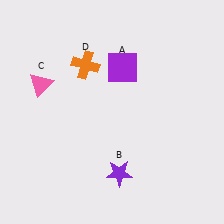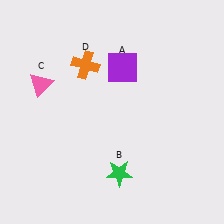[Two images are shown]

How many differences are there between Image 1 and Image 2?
There is 1 difference between the two images.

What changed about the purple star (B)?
In Image 1, B is purple. In Image 2, it changed to green.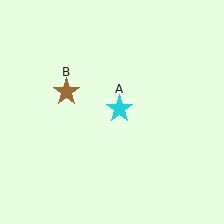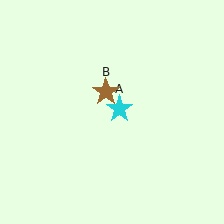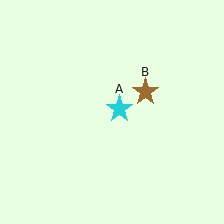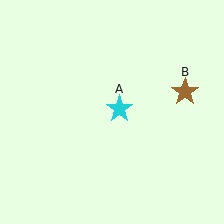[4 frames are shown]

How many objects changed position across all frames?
1 object changed position: brown star (object B).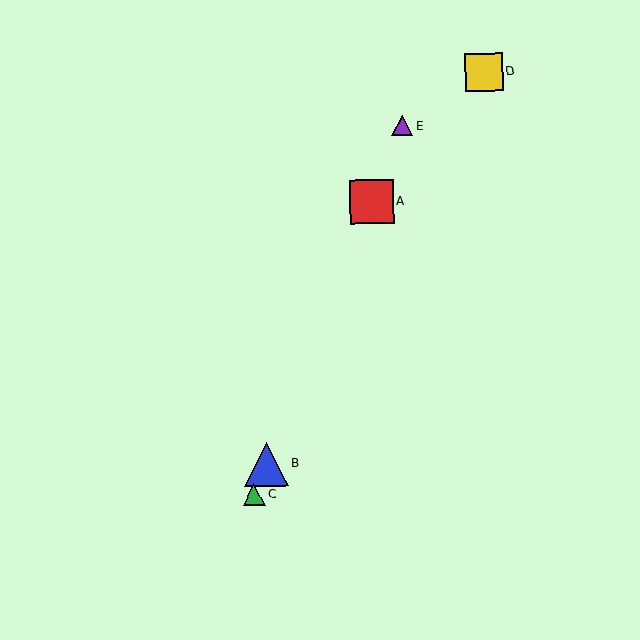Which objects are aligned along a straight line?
Objects A, B, C, E are aligned along a straight line.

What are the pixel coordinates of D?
Object D is at (484, 72).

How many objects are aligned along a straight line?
4 objects (A, B, C, E) are aligned along a straight line.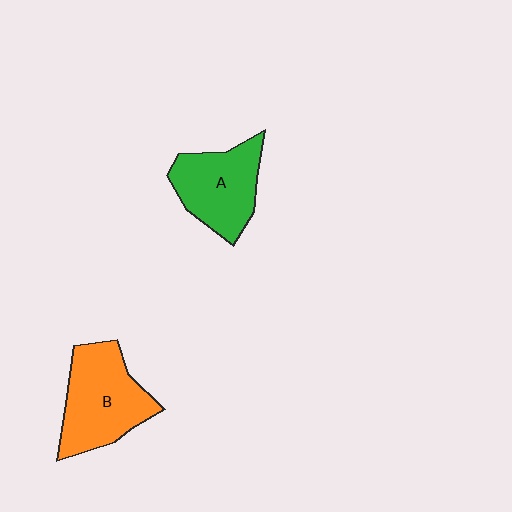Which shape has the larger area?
Shape B (orange).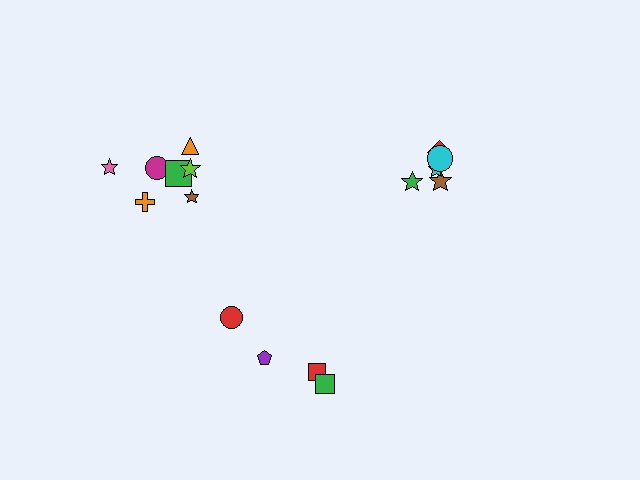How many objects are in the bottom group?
There are 4 objects.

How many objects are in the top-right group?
There are 5 objects.